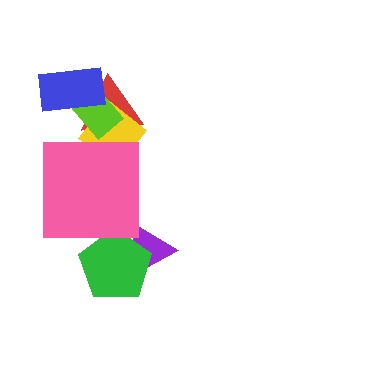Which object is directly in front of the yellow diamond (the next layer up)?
The pink square is directly in front of the yellow diamond.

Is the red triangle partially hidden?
Yes, it is partially covered by another shape.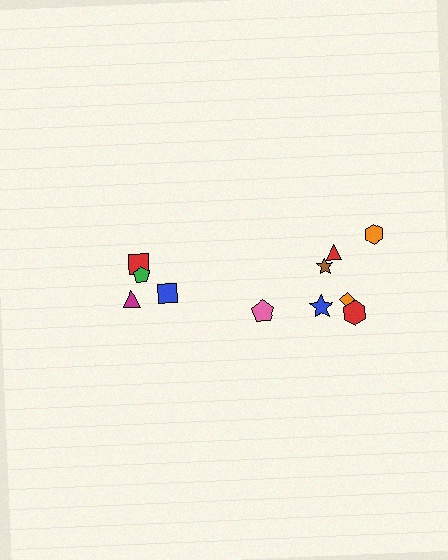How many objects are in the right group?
There are 7 objects.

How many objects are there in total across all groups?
There are 11 objects.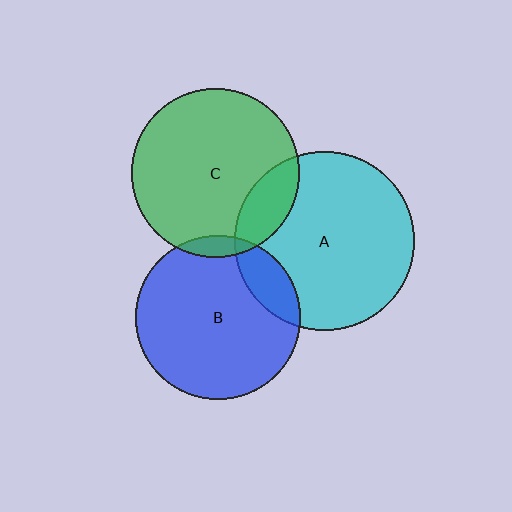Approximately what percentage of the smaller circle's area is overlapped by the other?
Approximately 15%.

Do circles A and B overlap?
Yes.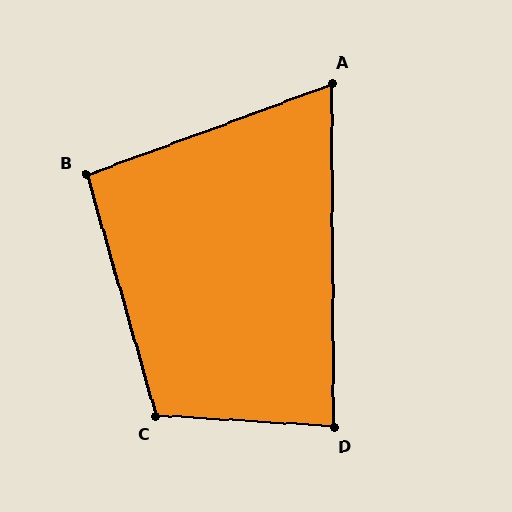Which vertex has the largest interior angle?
C, at approximately 110 degrees.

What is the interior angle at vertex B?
Approximately 94 degrees (approximately right).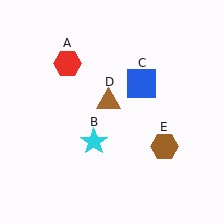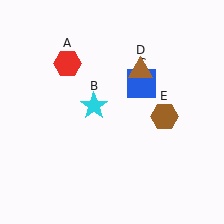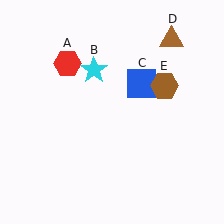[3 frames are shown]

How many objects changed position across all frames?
3 objects changed position: cyan star (object B), brown triangle (object D), brown hexagon (object E).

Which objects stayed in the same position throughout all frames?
Red hexagon (object A) and blue square (object C) remained stationary.